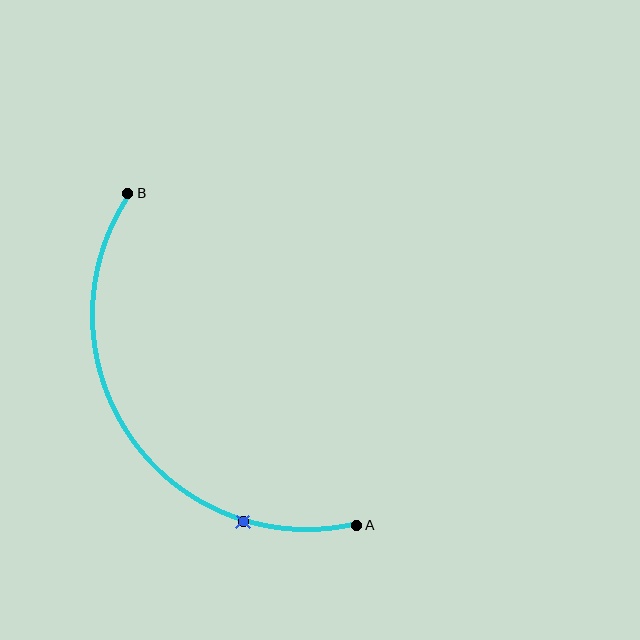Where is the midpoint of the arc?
The arc midpoint is the point on the curve farthest from the straight line joining A and B. It sits below and to the left of that line.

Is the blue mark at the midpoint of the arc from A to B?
No. The blue mark lies on the arc but is closer to endpoint A. The arc midpoint would be at the point on the curve equidistant along the arc from both A and B.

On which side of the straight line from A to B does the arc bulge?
The arc bulges below and to the left of the straight line connecting A and B.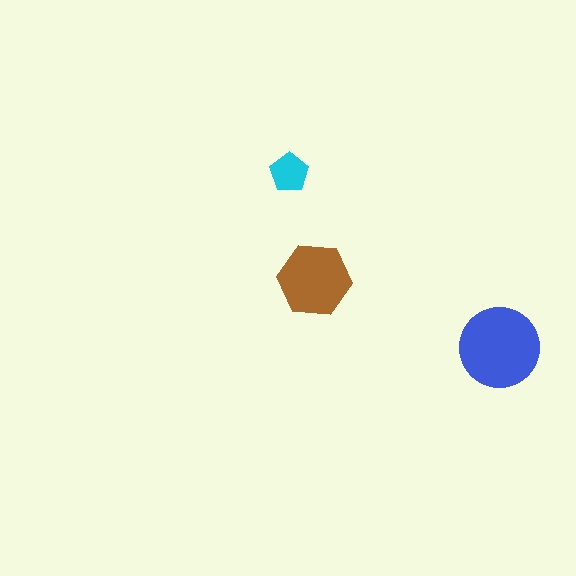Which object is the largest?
The blue circle.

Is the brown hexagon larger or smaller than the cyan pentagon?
Larger.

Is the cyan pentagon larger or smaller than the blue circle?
Smaller.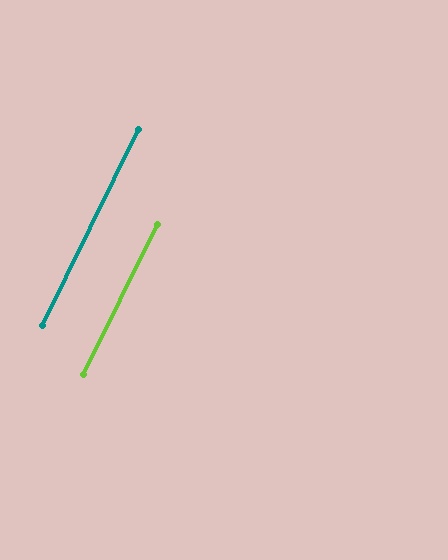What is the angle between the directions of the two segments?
Approximately 0 degrees.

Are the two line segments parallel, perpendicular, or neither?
Parallel — their directions differ by only 0.2°.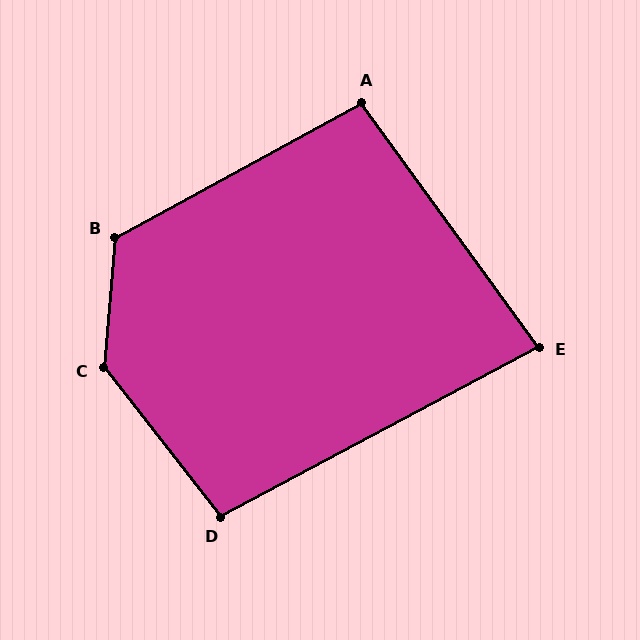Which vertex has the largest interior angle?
C, at approximately 137 degrees.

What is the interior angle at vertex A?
Approximately 97 degrees (obtuse).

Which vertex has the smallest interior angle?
E, at approximately 82 degrees.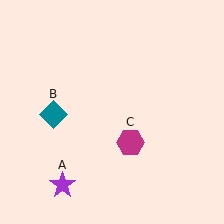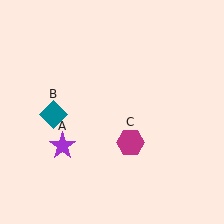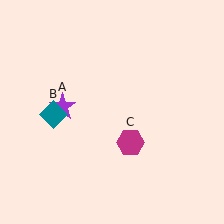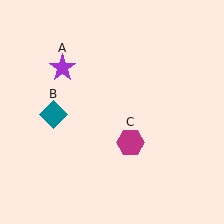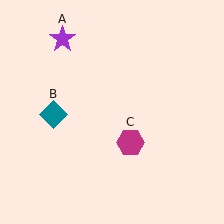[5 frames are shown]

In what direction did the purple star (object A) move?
The purple star (object A) moved up.